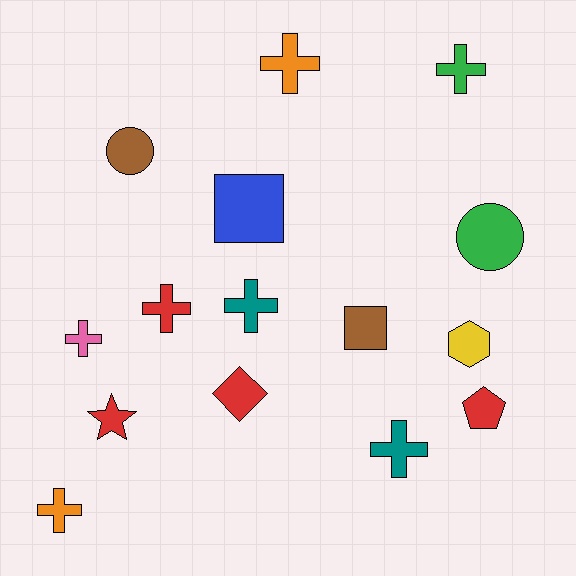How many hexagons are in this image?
There is 1 hexagon.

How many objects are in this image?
There are 15 objects.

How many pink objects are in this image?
There is 1 pink object.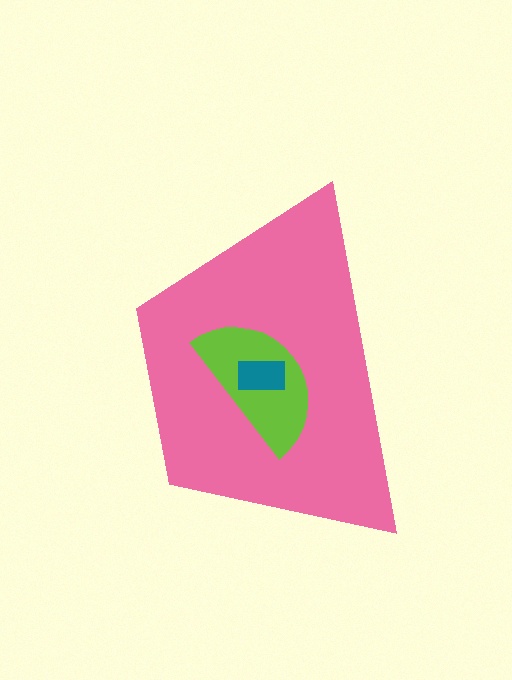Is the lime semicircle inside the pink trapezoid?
Yes.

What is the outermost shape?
The pink trapezoid.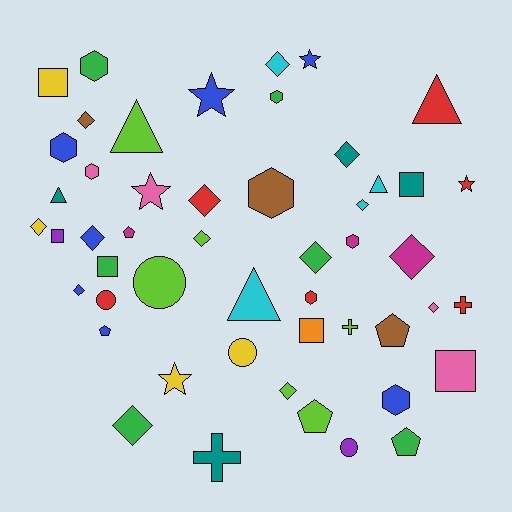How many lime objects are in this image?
There are 6 lime objects.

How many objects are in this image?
There are 50 objects.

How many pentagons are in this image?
There are 5 pentagons.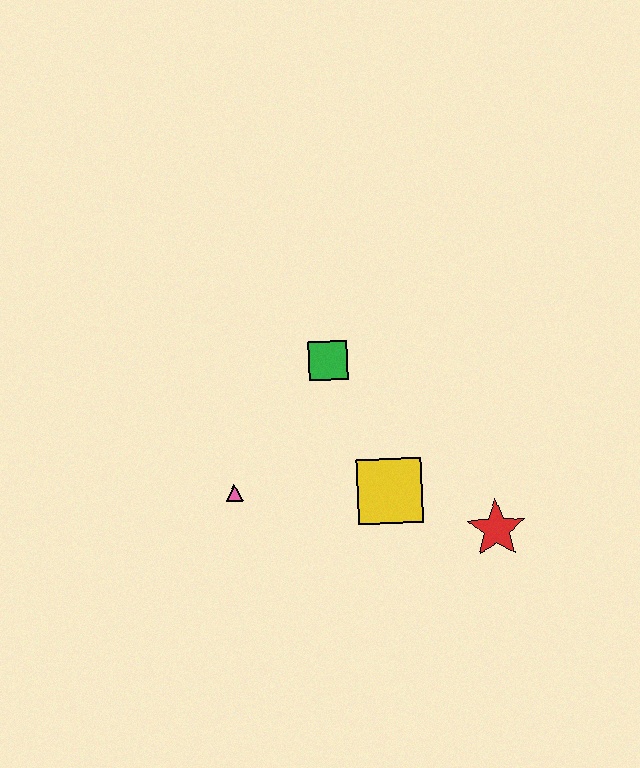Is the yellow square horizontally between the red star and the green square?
Yes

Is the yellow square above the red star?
Yes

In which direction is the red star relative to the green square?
The red star is below the green square.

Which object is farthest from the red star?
The pink triangle is farthest from the red star.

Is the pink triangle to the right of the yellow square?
No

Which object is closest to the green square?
The yellow square is closest to the green square.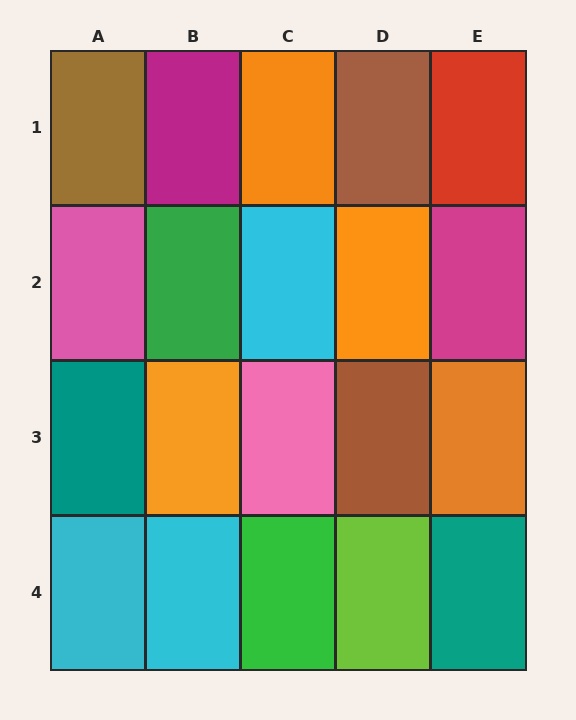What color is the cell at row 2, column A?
Pink.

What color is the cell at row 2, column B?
Green.